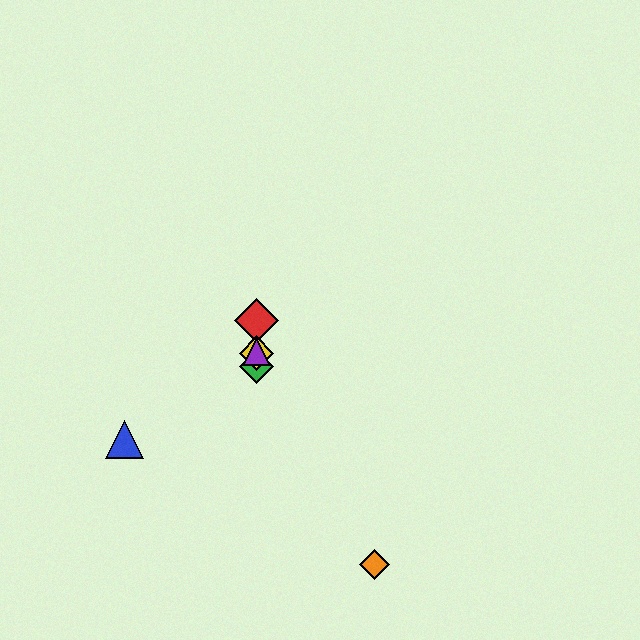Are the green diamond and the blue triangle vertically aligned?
No, the green diamond is at x≈256 and the blue triangle is at x≈124.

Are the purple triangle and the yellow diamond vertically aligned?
Yes, both are at x≈256.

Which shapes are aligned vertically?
The red diamond, the green diamond, the yellow diamond, the purple triangle are aligned vertically.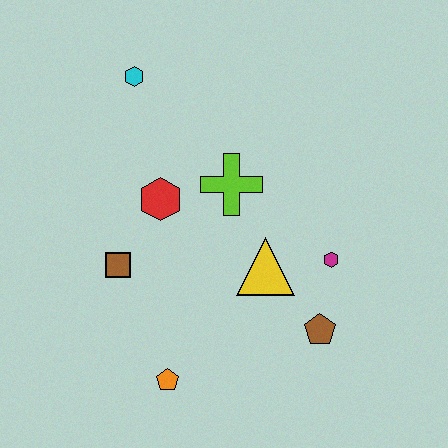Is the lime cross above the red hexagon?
Yes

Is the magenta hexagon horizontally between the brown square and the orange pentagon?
No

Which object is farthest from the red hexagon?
The brown pentagon is farthest from the red hexagon.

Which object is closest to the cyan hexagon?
The red hexagon is closest to the cyan hexagon.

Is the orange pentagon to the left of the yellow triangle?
Yes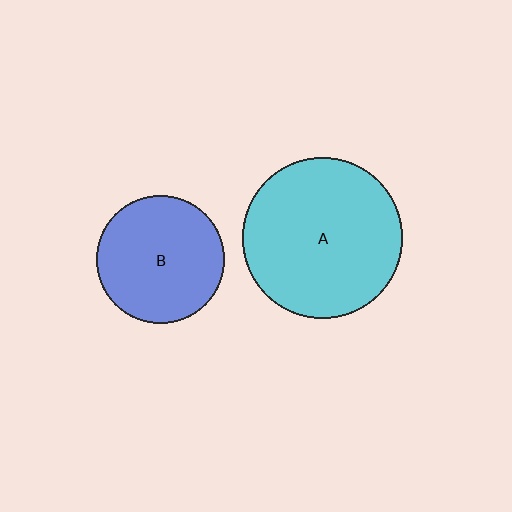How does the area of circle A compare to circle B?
Approximately 1.6 times.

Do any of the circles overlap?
No, none of the circles overlap.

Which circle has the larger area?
Circle A (cyan).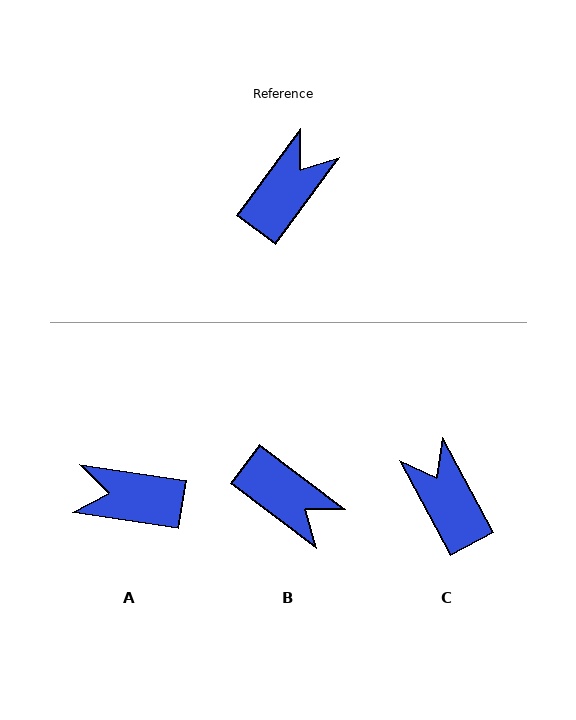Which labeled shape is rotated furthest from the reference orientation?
A, about 118 degrees away.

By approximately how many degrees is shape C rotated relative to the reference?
Approximately 65 degrees counter-clockwise.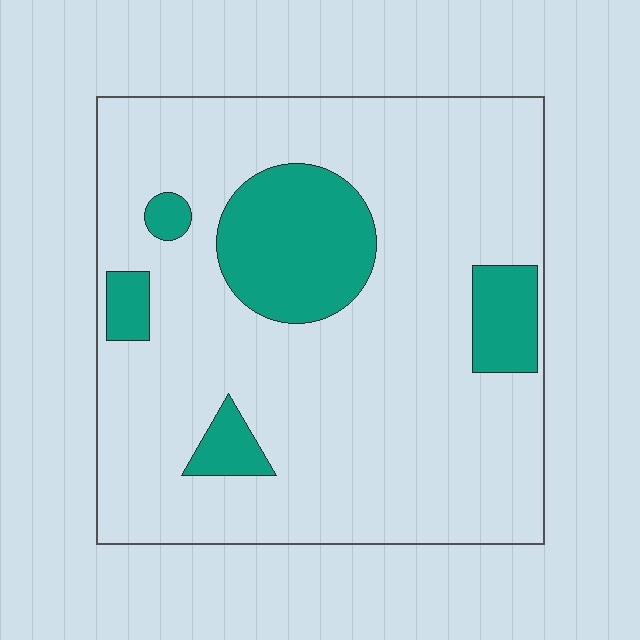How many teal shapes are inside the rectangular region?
5.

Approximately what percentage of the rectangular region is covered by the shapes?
Approximately 20%.